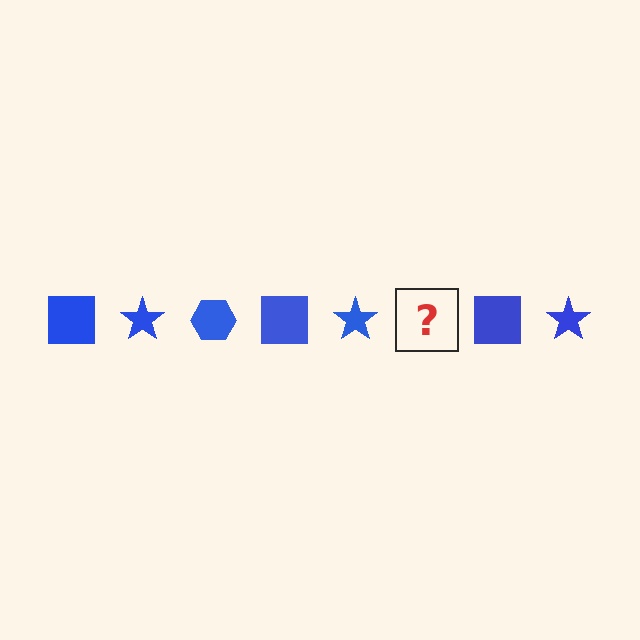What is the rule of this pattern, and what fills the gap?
The rule is that the pattern cycles through square, star, hexagon shapes in blue. The gap should be filled with a blue hexagon.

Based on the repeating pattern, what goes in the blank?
The blank should be a blue hexagon.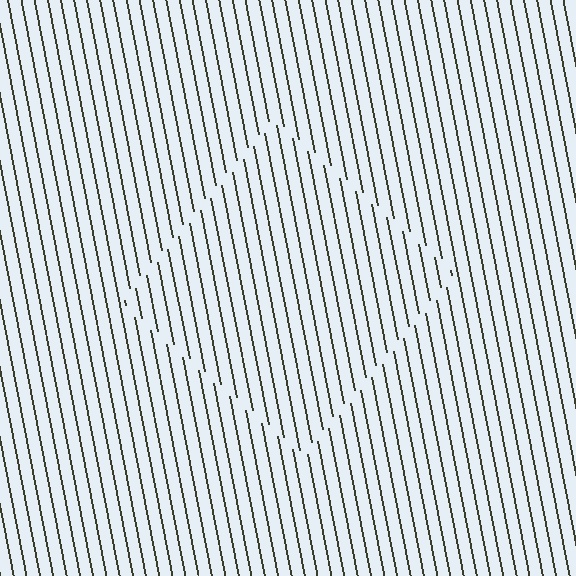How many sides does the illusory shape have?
4 sides — the line-ends trace a square.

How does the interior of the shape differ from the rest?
The interior of the shape contains the same grating, shifted by half a period — the contour is defined by the phase discontinuity where line-ends from the inner and outer gratings abut.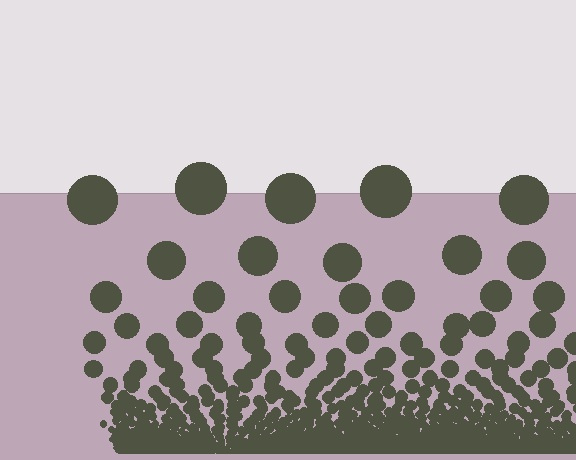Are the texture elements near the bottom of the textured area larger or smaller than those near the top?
Smaller. The gradient is inverted — elements near the bottom are smaller and denser.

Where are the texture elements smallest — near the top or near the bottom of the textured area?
Near the bottom.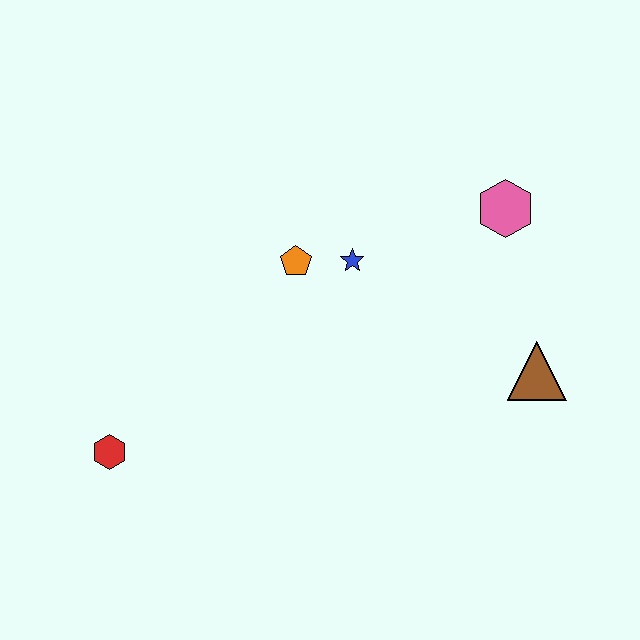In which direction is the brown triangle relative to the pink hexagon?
The brown triangle is below the pink hexagon.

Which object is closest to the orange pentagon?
The blue star is closest to the orange pentagon.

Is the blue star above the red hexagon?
Yes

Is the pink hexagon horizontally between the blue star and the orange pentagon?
No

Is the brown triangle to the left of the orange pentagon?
No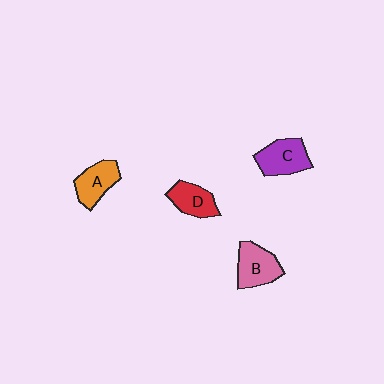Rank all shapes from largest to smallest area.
From largest to smallest: C (purple), B (pink), A (orange), D (red).